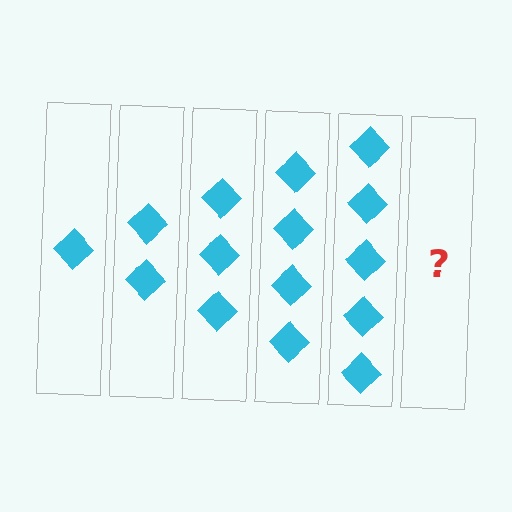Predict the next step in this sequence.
The next step is 6 diamonds.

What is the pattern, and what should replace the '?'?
The pattern is that each step adds one more diamond. The '?' should be 6 diamonds.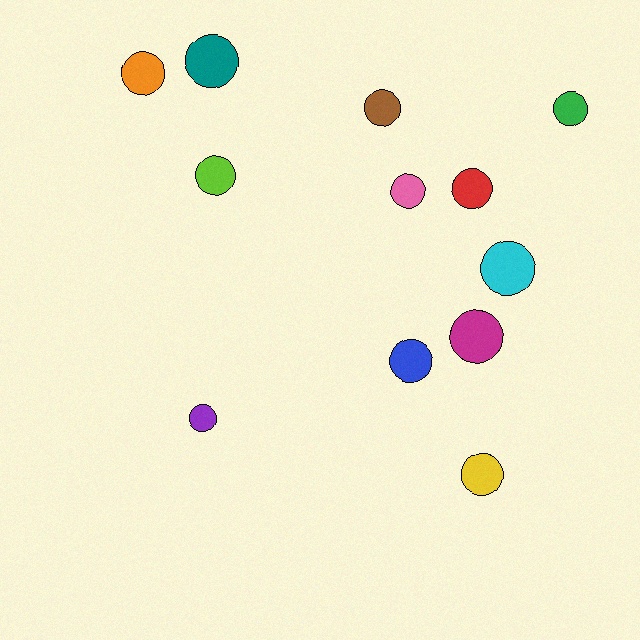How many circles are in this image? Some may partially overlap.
There are 12 circles.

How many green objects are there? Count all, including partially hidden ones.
There is 1 green object.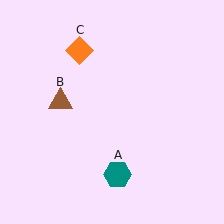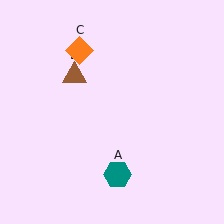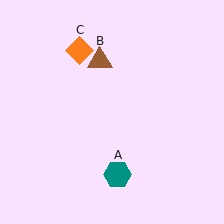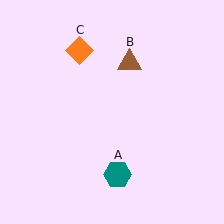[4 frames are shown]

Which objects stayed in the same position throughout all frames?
Teal hexagon (object A) and orange diamond (object C) remained stationary.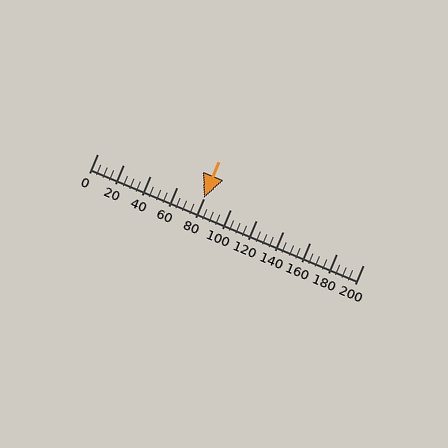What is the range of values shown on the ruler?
The ruler shows values from 0 to 200.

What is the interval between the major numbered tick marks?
The major tick marks are spaced 20 units apart.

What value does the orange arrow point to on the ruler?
The orange arrow points to approximately 80.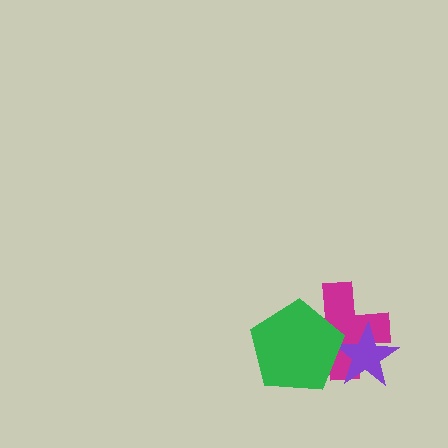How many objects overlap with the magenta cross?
2 objects overlap with the magenta cross.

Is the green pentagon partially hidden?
No, no other shape covers it.